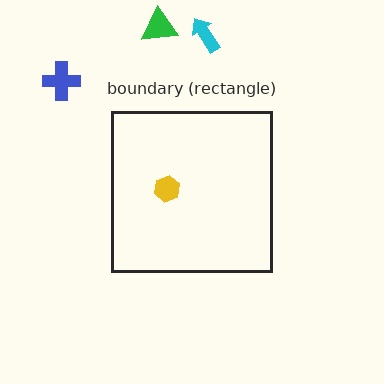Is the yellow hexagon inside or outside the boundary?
Inside.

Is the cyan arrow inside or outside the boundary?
Outside.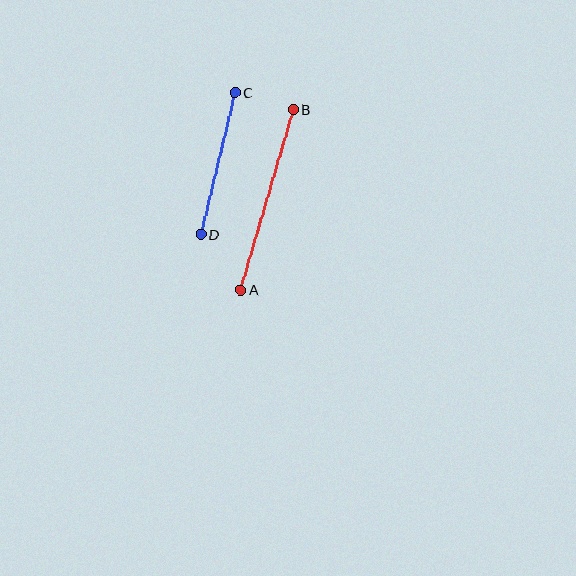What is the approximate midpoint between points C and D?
The midpoint is at approximately (218, 163) pixels.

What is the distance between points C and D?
The distance is approximately 146 pixels.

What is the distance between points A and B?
The distance is approximately 188 pixels.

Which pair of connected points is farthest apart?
Points A and B are farthest apart.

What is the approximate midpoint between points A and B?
The midpoint is at approximately (267, 200) pixels.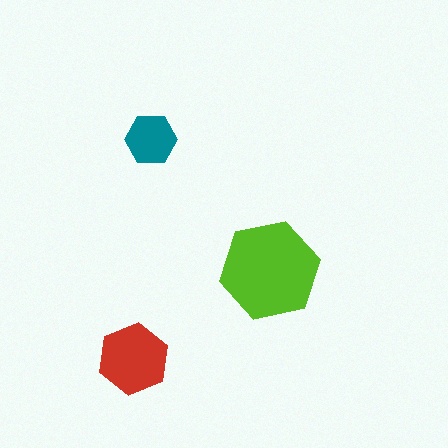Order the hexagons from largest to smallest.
the lime one, the red one, the teal one.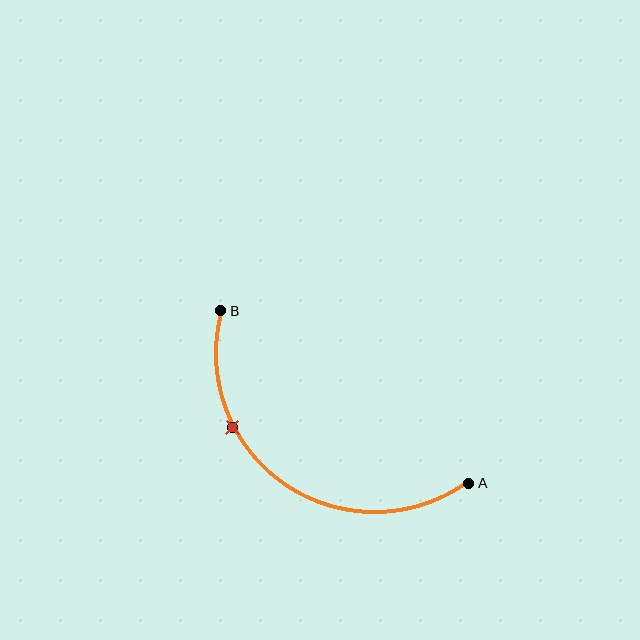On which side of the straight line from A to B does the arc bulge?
The arc bulges below and to the left of the straight line connecting A and B.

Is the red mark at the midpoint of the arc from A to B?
No. The red mark lies on the arc but is closer to endpoint B. The arc midpoint would be at the point on the curve equidistant along the arc from both A and B.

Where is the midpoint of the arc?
The arc midpoint is the point on the curve farthest from the straight line joining A and B. It sits below and to the left of that line.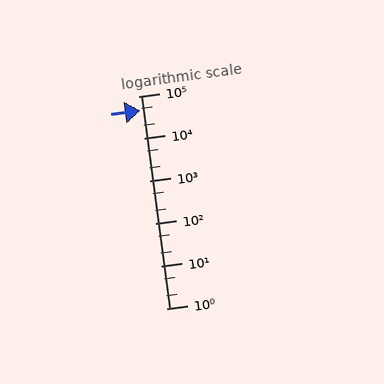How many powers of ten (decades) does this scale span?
The scale spans 5 decades, from 1 to 100000.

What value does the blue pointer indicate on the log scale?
The pointer indicates approximately 46000.